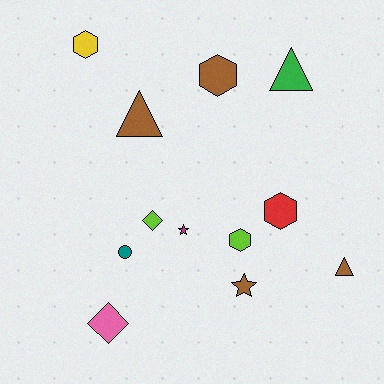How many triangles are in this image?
There are 3 triangles.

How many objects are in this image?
There are 12 objects.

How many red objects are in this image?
There is 1 red object.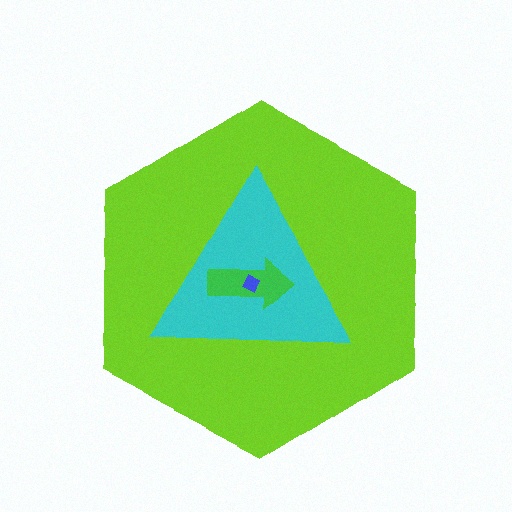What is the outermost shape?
The lime hexagon.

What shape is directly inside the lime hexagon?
The cyan triangle.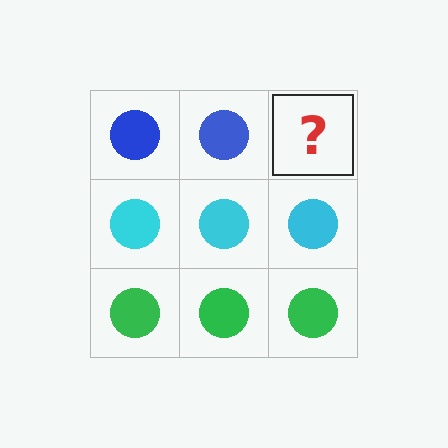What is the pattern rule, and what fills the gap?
The rule is that each row has a consistent color. The gap should be filled with a blue circle.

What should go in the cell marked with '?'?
The missing cell should contain a blue circle.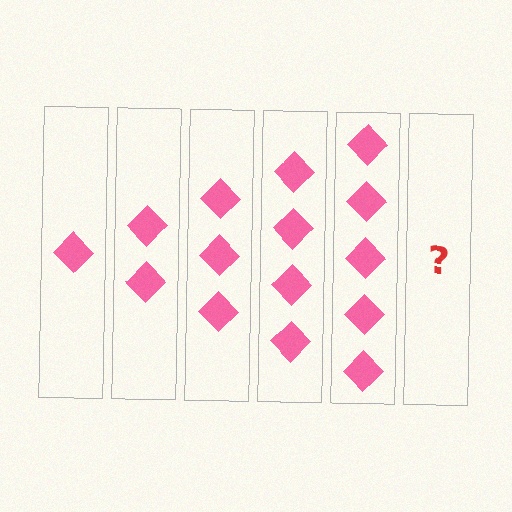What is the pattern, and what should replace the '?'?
The pattern is that each step adds one more diamond. The '?' should be 6 diamonds.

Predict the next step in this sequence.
The next step is 6 diamonds.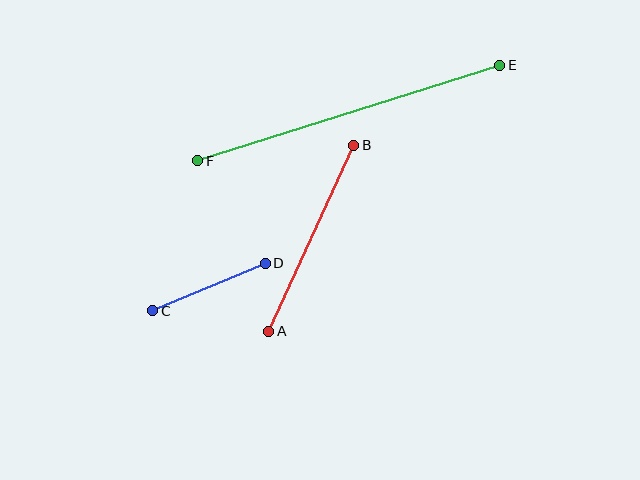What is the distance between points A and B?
The distance is approximately 204 pixels.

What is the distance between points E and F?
The distance is approximately 317 pixels.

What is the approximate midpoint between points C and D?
The midpoint is at approximately (209, 287) pixels.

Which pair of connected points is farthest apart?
Points E and F are farthest apart.